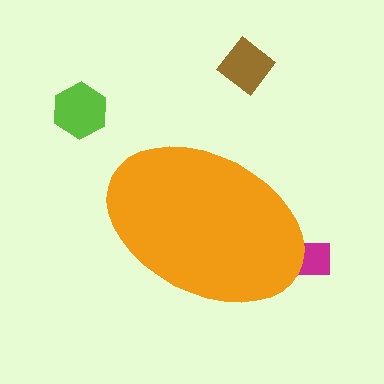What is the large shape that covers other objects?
An orange ellipse.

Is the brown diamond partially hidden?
No, the brown diamond is fully visible.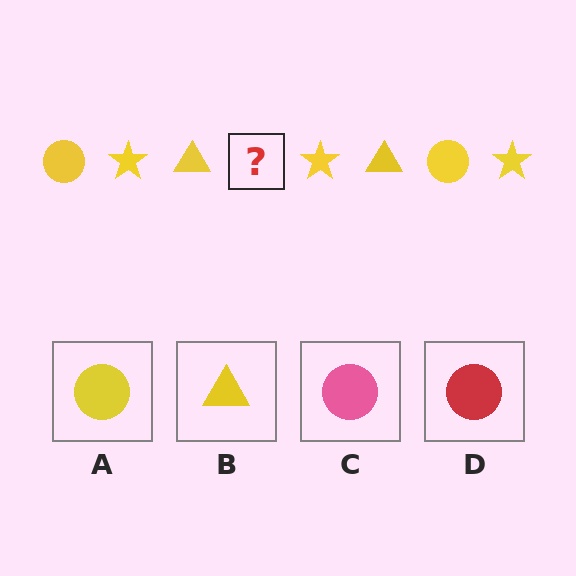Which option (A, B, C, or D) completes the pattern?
A.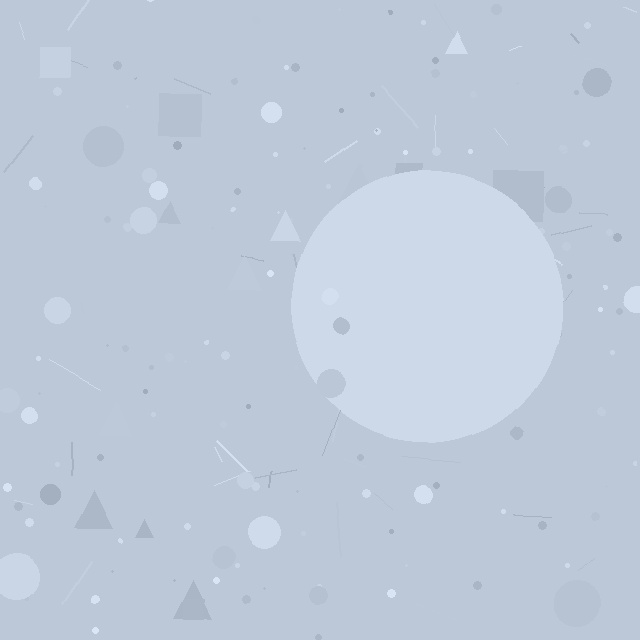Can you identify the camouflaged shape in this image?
The camouflaged shape is a circle.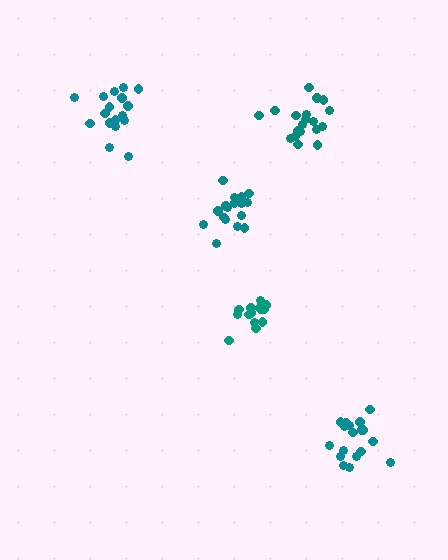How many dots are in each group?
Group 1: 18 dots, Group 2: 19 dots, Group 3: 14 dots, Group 4: 17 dots, Group 5: 18 dots (86 total).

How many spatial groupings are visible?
There are 5 spatial groupings.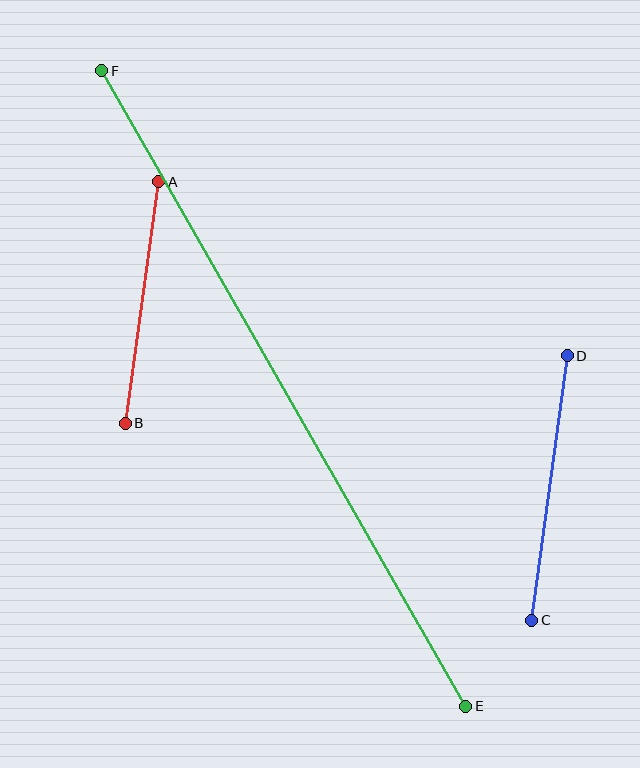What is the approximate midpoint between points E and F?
The midpoint is at approximately (284, 389) pixels.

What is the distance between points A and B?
The distance is approximately 244 pixels.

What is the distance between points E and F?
The distance is approximately 732 pixels.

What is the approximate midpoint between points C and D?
The midpoint is at approximately (550, 488) pixels.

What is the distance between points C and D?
The distance is approximately 267 pixels.